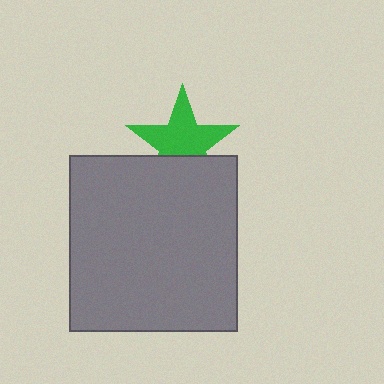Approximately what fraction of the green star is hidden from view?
Roughly 32% of the green star is hidden behind the gray rectangle.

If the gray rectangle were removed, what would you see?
You would see the complete green star.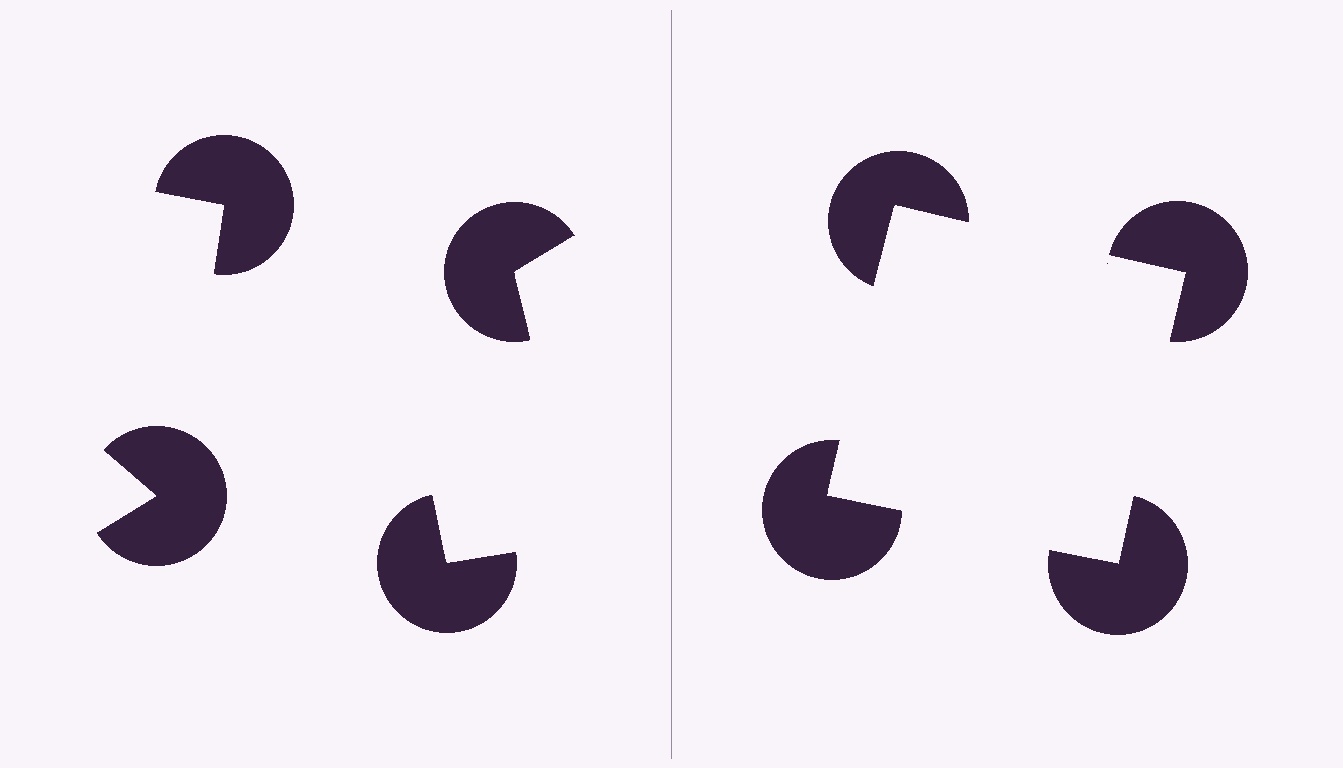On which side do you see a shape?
An illusory square appears on the right side. On the left side the wedge cuts are rotated, so no coherent shape forms.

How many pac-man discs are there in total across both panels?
8 — 4 on each side.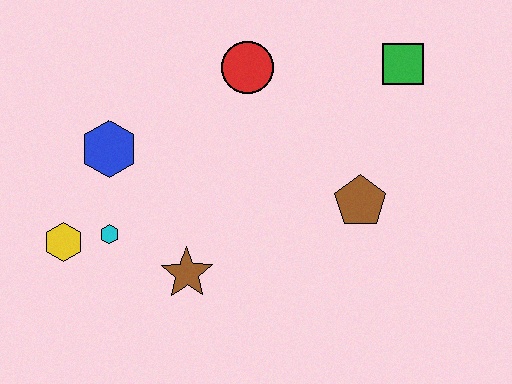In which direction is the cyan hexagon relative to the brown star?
The cyan hexagon is to the left of the brown star.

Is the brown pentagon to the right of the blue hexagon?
Yes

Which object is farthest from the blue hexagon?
The green square is farthest from the blue hexagon.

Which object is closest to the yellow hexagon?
The cyan hexagon is closest to the yellow hexagon.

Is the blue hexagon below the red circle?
Yes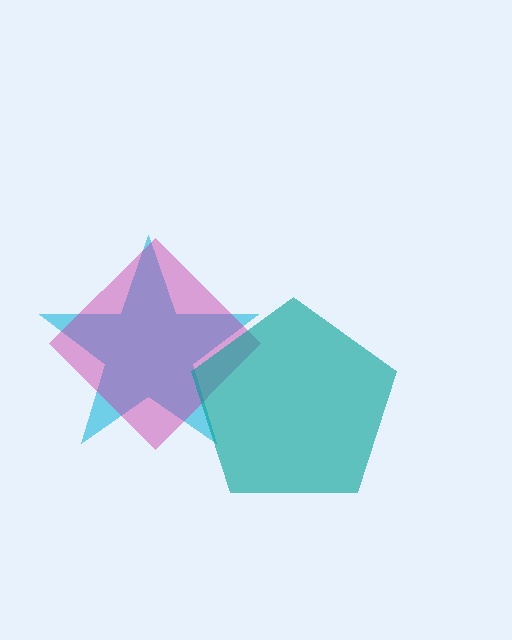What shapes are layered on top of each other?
The layered shapes are: a cyan star, a magenta diamond, a teal pentagon.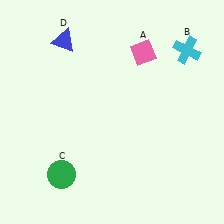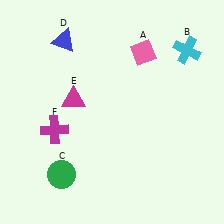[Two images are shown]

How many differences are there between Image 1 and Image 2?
There are 2 differences between the two images.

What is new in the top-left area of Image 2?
A magenta triangle (E) was added in the top-left area of Image 2.